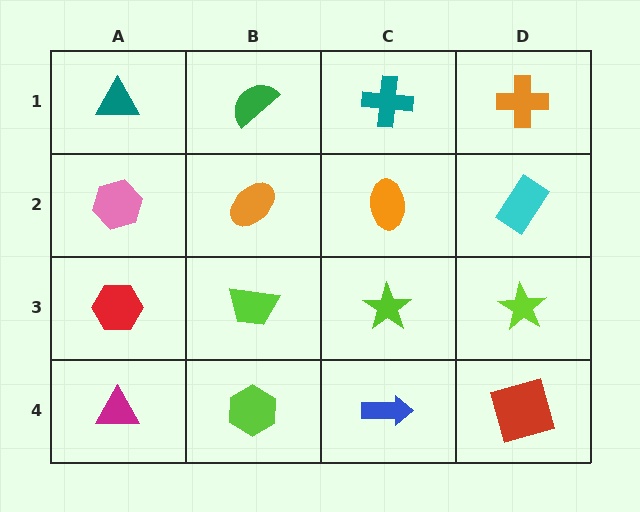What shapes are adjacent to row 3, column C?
An orange ellipse (row 2, column C), a blue arrow (row 4, column C), a lime trapezoid (row 3, column B), a lime star (row 3, column D).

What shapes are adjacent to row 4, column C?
A lime star (row 3, column C), a lime hexagon (row 4, column B), a red square (row 4, column D).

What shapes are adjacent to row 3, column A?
A pink hexagon (row 2, column A), a magenta triangle (row 4, column A), a lime trapezoid (row 3, column B).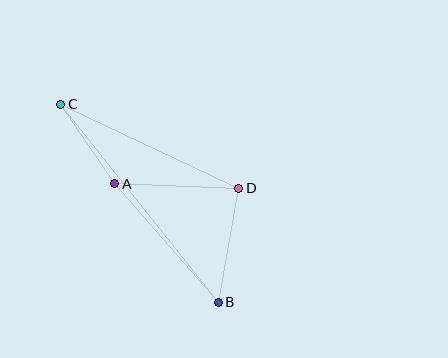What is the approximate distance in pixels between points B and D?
The distance between B and D is approximately 116 pixels.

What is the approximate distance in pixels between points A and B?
The distance between A and B is approximately 157 pixels.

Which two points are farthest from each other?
Points B and C are farthest from each other.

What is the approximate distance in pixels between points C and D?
The distance between C and D is approximately 197 pixels.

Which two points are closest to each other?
Points A and C are closest to each other.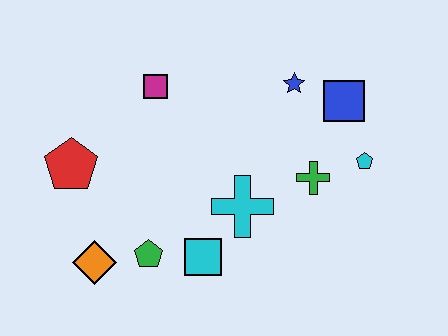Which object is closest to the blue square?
The blue star is closest to the blue square.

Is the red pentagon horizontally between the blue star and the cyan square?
No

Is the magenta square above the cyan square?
Yes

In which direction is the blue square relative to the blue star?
The blue square is to the right of the blue star.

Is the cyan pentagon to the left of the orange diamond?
No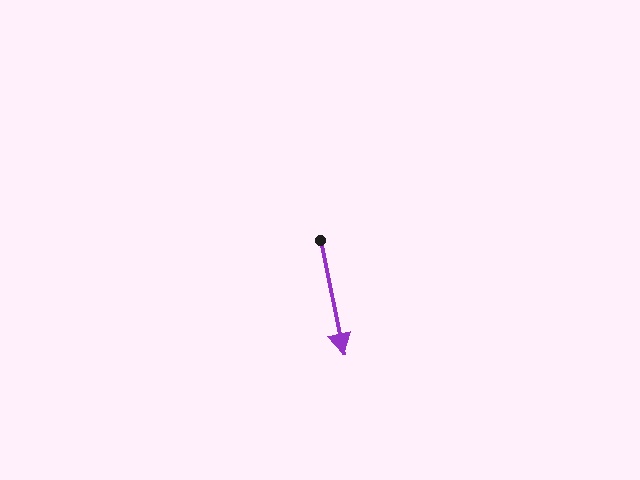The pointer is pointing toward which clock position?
Roughly 6 o'clock.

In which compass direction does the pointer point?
South.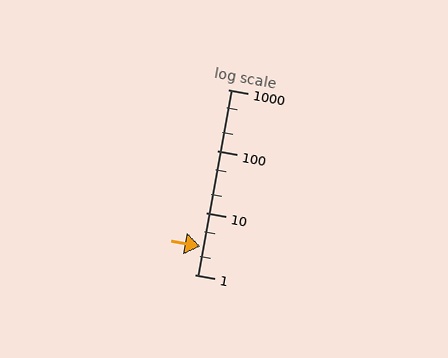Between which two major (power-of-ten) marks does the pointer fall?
The pointer is between 1 and 10.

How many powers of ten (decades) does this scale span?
The scale spans 3 decades, from 1 to 1000.